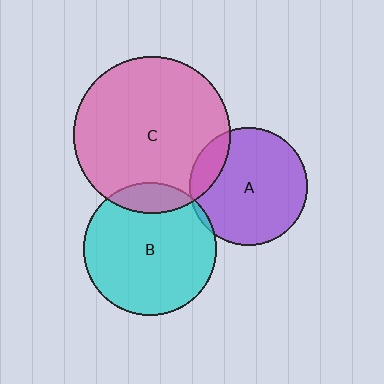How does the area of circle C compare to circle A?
Approximately 1.8 times.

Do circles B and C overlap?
Yes.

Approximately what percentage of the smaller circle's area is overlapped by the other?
Approximately 15%.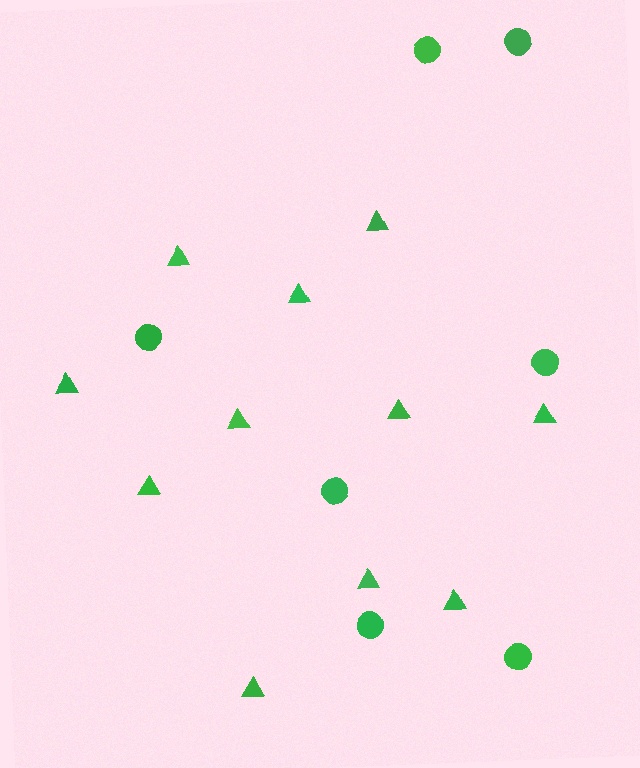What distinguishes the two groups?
There are 2 groups: one group of circles (7) and one group of triangles (11).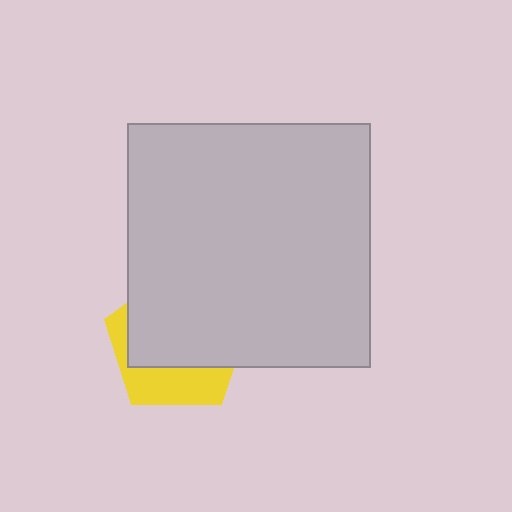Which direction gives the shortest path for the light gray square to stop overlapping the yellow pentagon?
Moving up gives the shortest separation.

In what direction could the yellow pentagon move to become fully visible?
The yellow pentagon could move down. That would shift it out from behind the light gray square entirely.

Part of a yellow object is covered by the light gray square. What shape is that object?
It is a pentagon.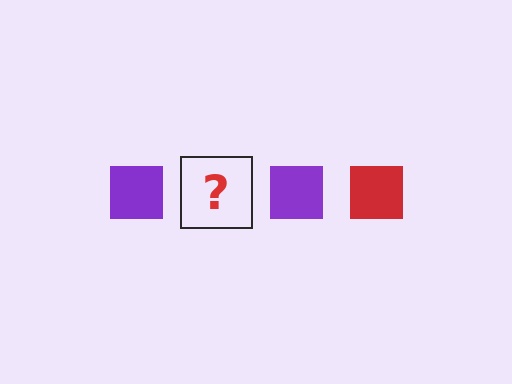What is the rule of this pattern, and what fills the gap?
The rule is that the pattern cycles through purple, red squares. The gap should be filled with a red square.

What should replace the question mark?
The question mark should be replaced with a red square.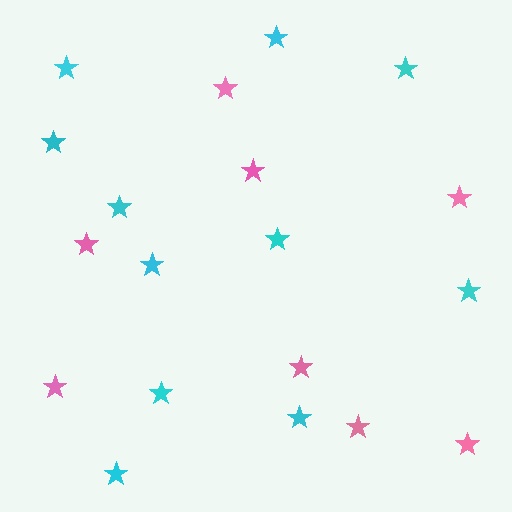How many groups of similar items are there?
There are 2 groups: one group of pink stars (8) and one group of cyan stars (11).